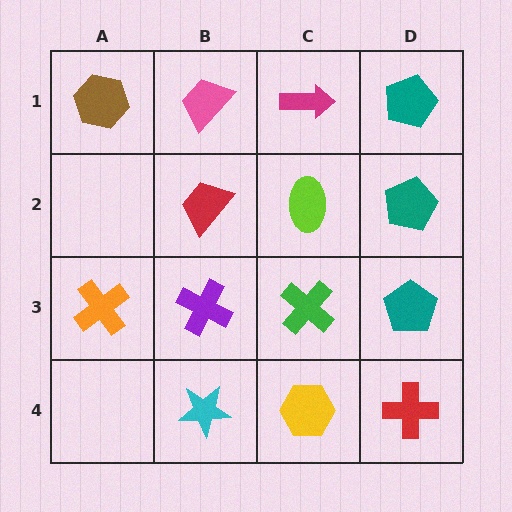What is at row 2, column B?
A red trapezoid.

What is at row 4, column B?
A cyan star.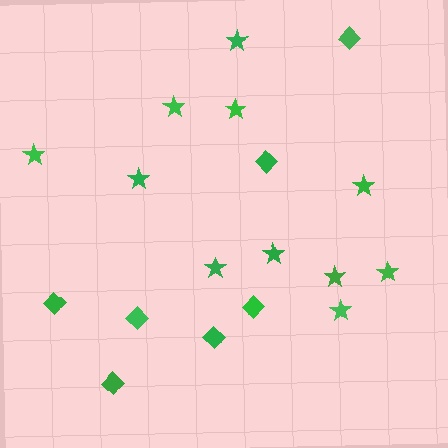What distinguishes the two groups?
There are 2 groups: one group of diamonds (7) and one group of stars (11).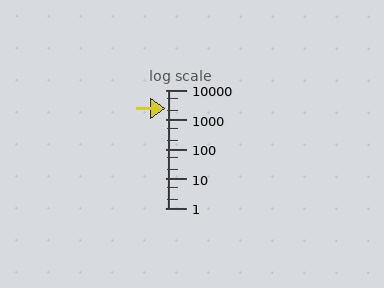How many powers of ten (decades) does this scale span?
The scale spans 4 decades, from 1 to 10000.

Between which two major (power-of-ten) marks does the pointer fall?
The pointer is between 1000 and 10000.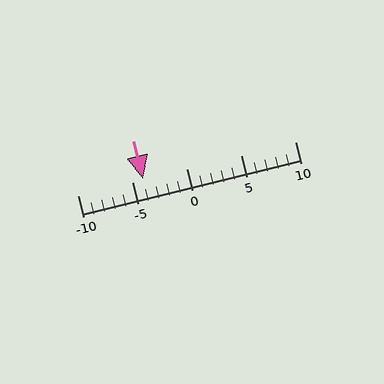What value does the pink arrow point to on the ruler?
The pink arrow points to approximately -4.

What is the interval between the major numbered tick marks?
The major tick marks are spaced 5 units apart.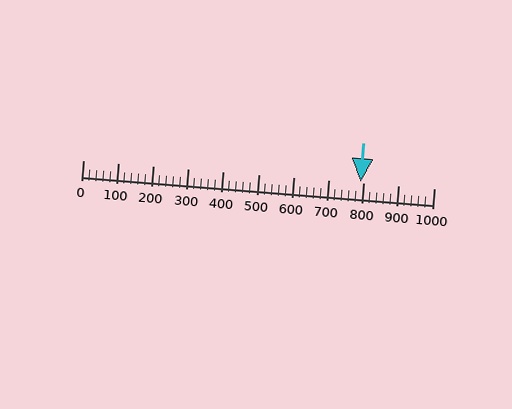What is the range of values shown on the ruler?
The ruler shows values from 0 to 1000.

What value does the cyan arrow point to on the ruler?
The cyan arrow points to approximately 790.